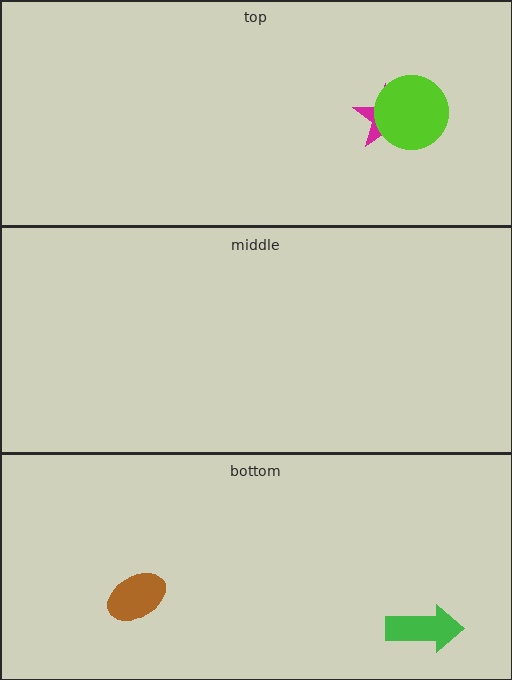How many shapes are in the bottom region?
2.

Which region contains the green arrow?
The bottom region.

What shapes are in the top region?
The magenta star, the lime circle.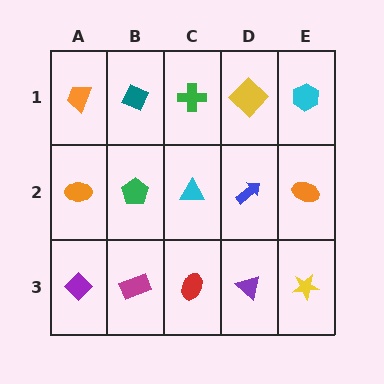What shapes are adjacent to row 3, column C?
A cyan triangle (row 2, column C), a magenta rectangle (row 3, column B), a purple triangle (row 3, column D).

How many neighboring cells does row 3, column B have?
3.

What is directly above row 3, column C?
A cyan triangle.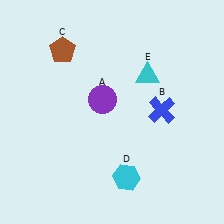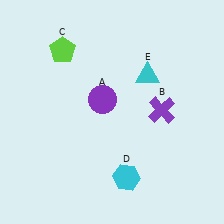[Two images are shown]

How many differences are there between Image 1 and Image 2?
There are 2 differences between the two images.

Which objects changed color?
B changed from blue to purple. C changed from brown to lime.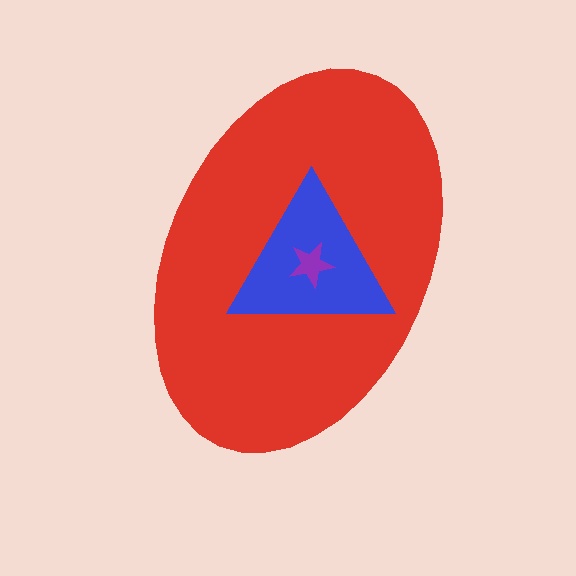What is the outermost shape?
The red ellipse.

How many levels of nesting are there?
3.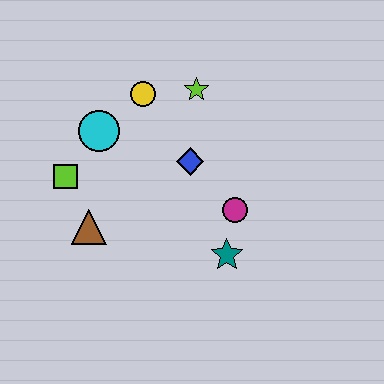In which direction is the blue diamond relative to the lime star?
The blue diamond is below the lime star.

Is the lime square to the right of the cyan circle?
No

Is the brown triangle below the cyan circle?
Yes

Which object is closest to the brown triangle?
The lime square is closest to the brown triangle.